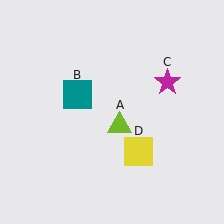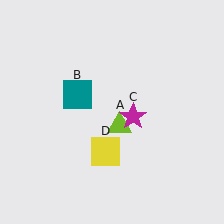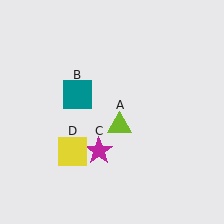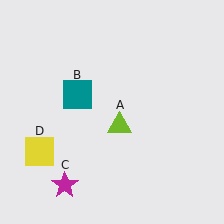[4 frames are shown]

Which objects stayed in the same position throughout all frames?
Lime triangle (object A) and teal square (object B) remained stationary.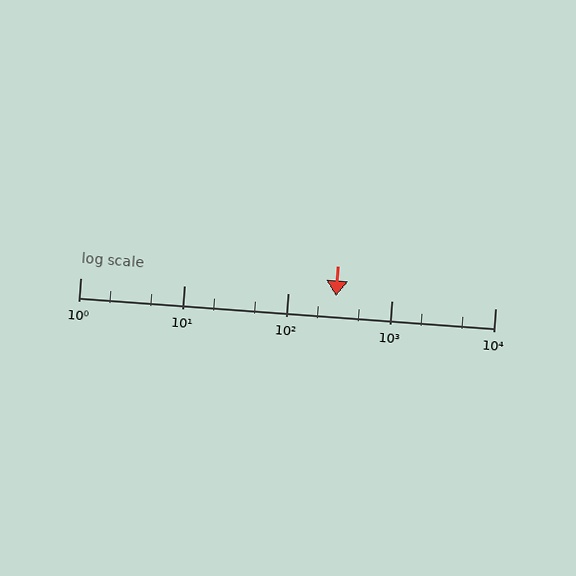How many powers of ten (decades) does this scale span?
The scale spans 4 decades, from 1 to 10000.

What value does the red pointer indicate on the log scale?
The pointer indicates approximately 290.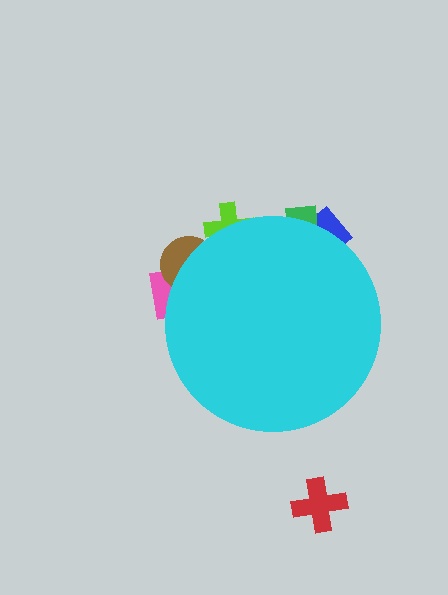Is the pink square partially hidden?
Yes, the pink square is partially hidden behind the cyan circle.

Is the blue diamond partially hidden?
Yes, the blue diamond is partially hidden behind the cyan circle.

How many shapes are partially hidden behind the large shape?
5 shapes are partially hidden.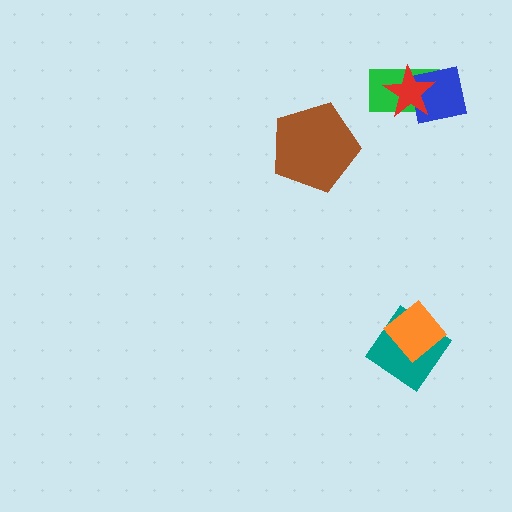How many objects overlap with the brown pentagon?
0 objects overlap with the brown pentagon.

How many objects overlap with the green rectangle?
2 objects overlap with the green rectangle.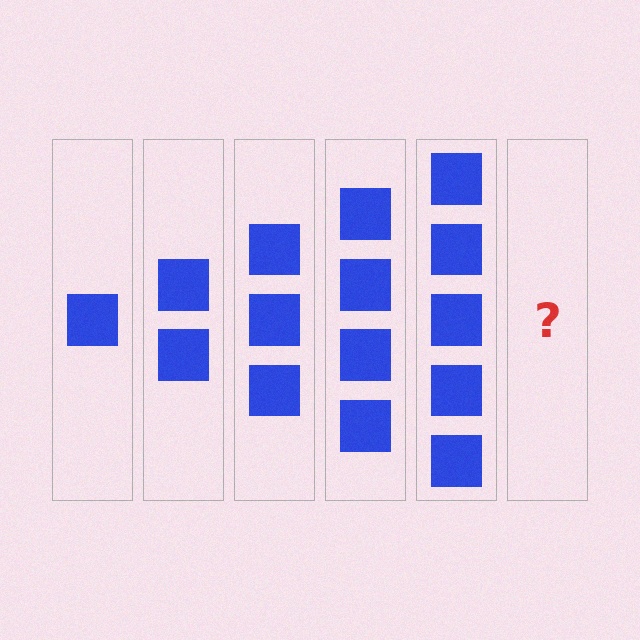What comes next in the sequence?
The next element should be 6 squares.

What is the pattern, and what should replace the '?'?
The pattern is that each step adds one more square. The '?' should be 6 squares.